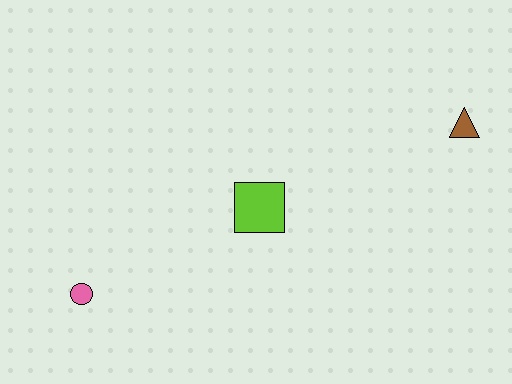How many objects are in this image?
There are 3 objects.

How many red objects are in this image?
There are no red objects.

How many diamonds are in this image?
There are no diamonds.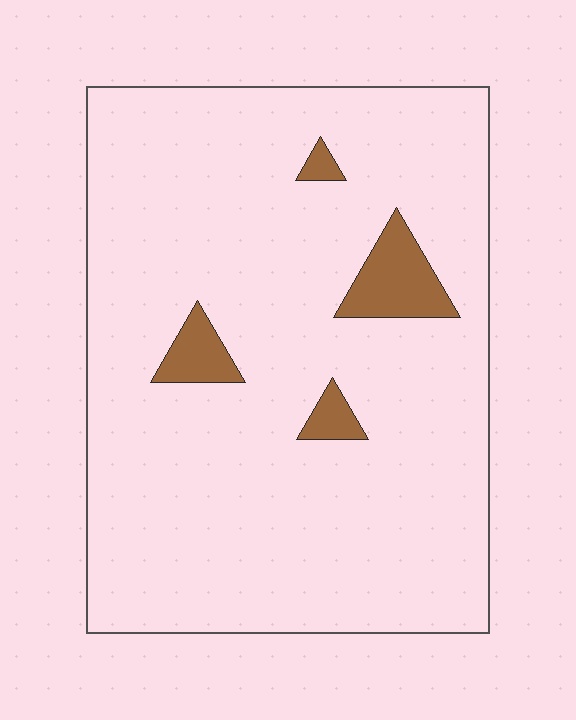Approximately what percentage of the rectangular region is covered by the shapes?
Approximately 5%.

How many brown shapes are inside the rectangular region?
4.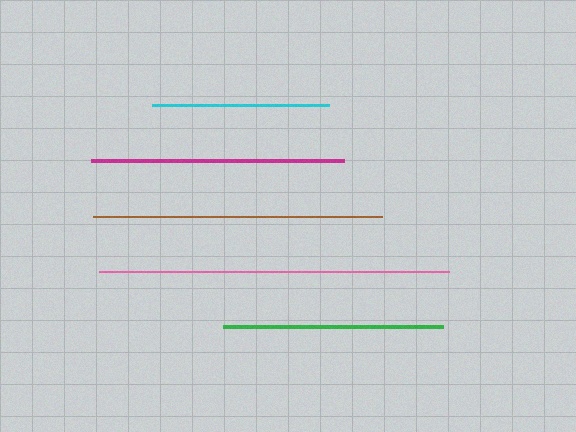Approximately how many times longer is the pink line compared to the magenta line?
The pink line is approximately 1.4 times the length of the magenta line.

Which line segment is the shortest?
The cyan line is the shortest at approximately 177 pixels.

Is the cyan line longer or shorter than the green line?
The green line is longer than the cyan line.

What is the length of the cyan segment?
The cyan segment is approximately 177 pixels long.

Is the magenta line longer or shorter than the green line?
The magenta line is longer than the green line.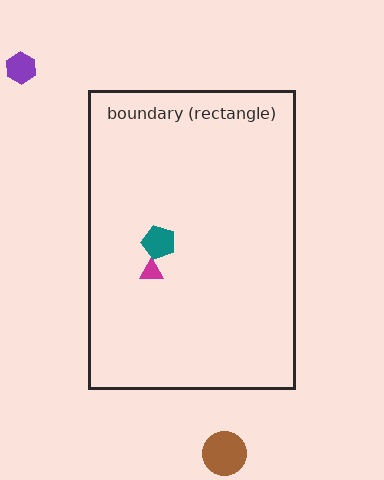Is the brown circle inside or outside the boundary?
Outside.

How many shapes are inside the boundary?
2 inside, 2 outside.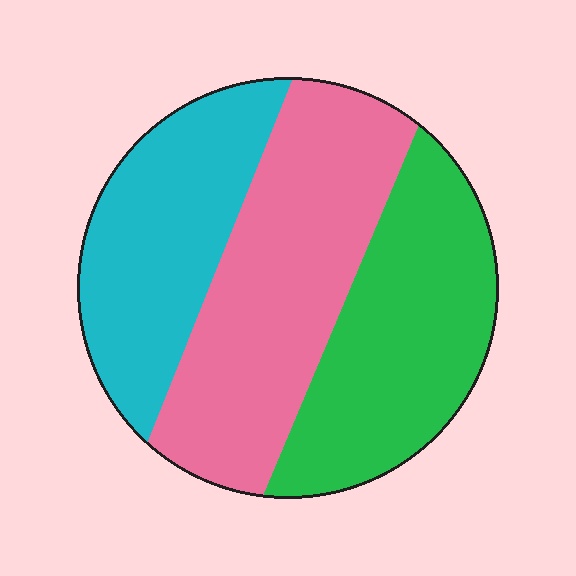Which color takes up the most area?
Pink, at roughly 40%.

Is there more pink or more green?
Pink.